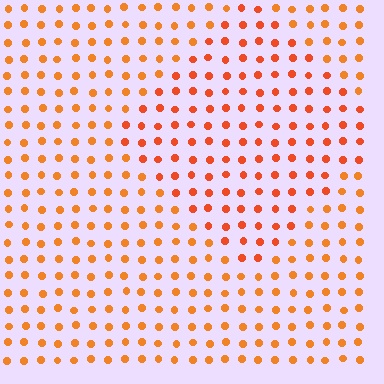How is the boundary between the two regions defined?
The boundary is defined purely by a slight shift in hue (about 17 degrees). Spacing, size, and orientation are identical on both sides.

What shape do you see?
I see a diamond.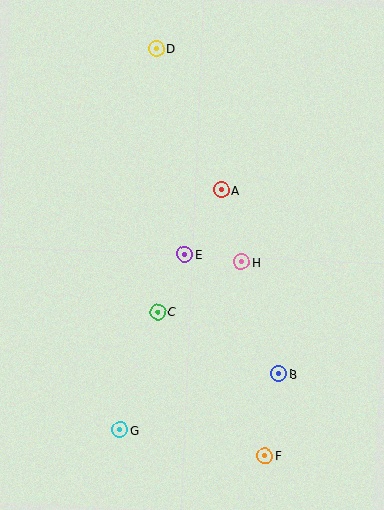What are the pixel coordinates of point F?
Point F is at (265, 456).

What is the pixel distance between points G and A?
The distance between G and A is 260 pixels.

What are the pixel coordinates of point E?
Point E is at (185, 254).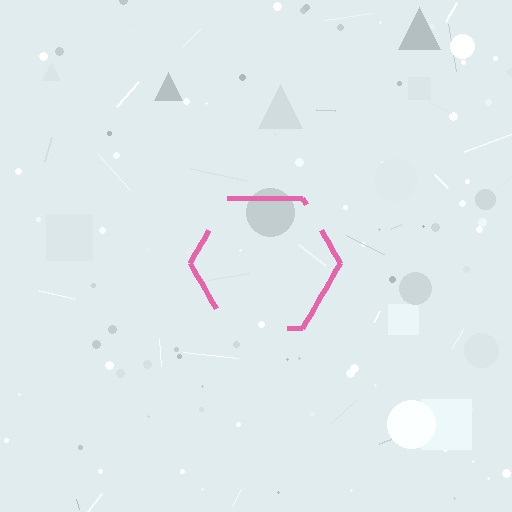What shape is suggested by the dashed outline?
The dashed outline suggests a hexagon.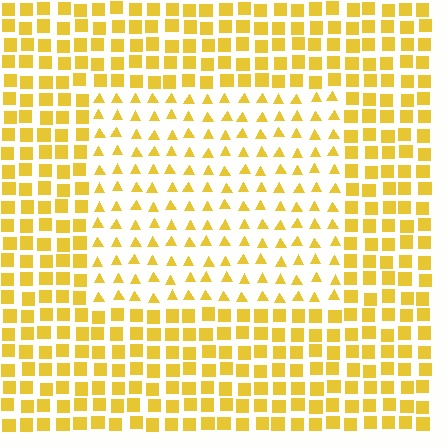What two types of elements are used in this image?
The image uses triangles inside the rectangle region and squares outside it.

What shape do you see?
I see a rectangle.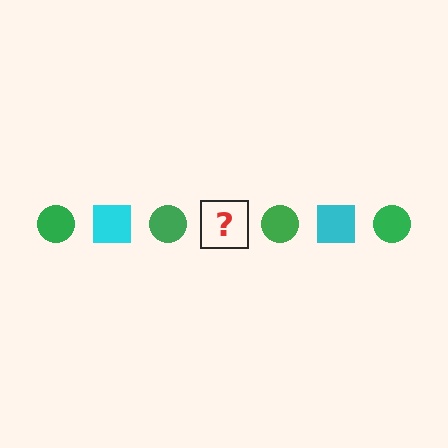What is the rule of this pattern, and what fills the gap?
The rule is that the pattern alternates between green circle and cyan square. The gap should be filled with a cyan square.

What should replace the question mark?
The question mark should be replaced with a cyan square.